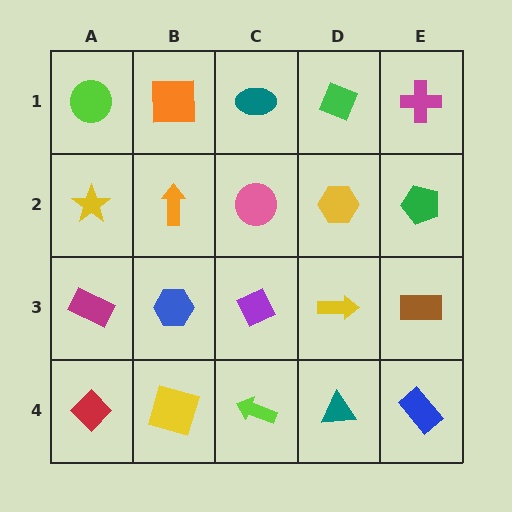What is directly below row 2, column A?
A magenta rectangle.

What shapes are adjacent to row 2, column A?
A lime circle (row 1, column A), a magenta rectangle (row 3, column A), an orange arrow (row 2, column B).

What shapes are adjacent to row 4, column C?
A purple diamond (row 3, column C), a yellow square (row 4, column B), a teal triangle (row 4, column D).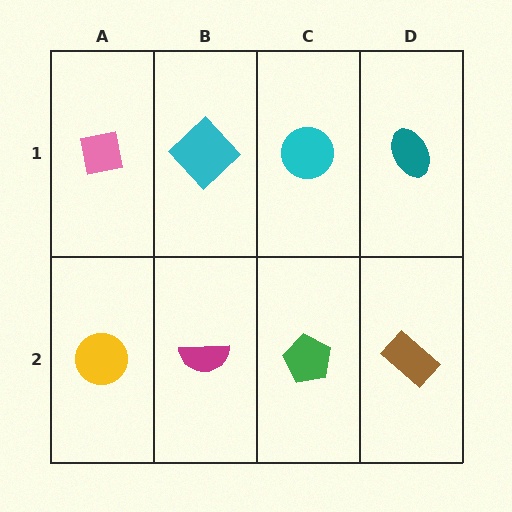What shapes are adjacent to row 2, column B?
A cyan diamond (row 1, column B), a yellow circle (row 2, column A), a green pentagon (row 2, column C).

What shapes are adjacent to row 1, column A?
A yellow circle (row 2, column A), a cyan diamond (row 1, column B).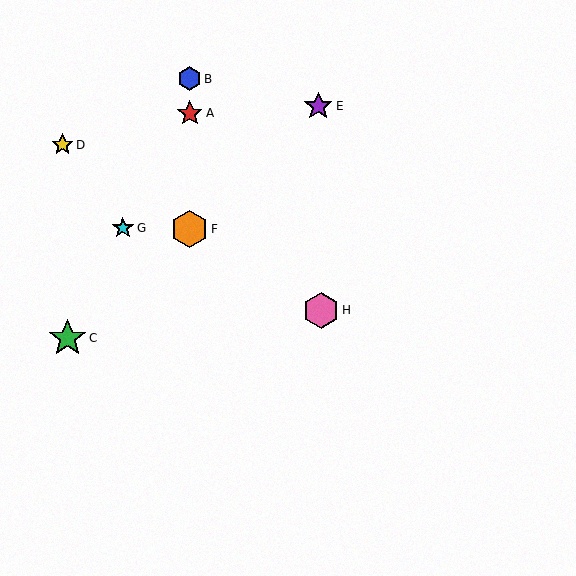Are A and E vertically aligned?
No, A is at x≈190 and E is at x≈318.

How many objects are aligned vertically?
3 objects (A, B, F) are aligned vertically.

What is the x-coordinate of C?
Object C is at x≈68.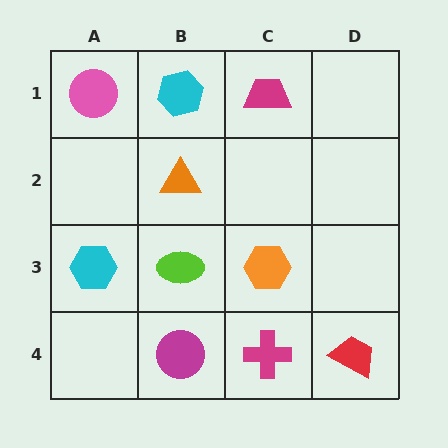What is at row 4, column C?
A magenta cross.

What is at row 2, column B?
An orange triangle.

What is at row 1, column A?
A pink circle.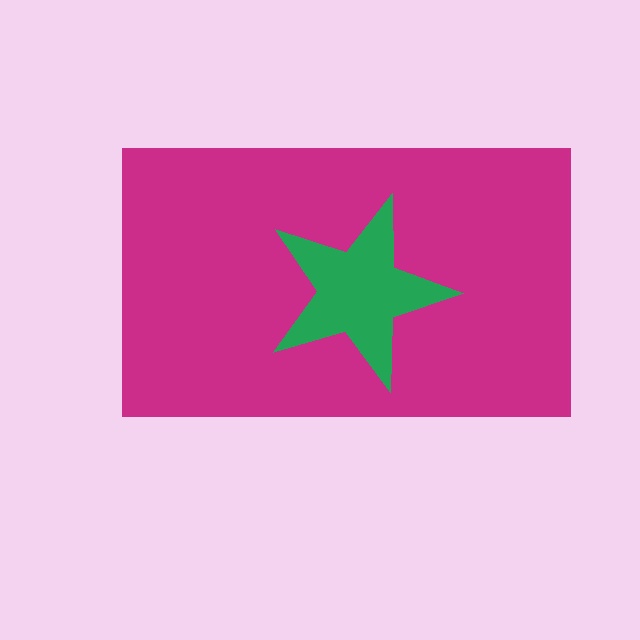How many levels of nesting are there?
2.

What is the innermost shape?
The green star.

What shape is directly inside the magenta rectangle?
The green star.